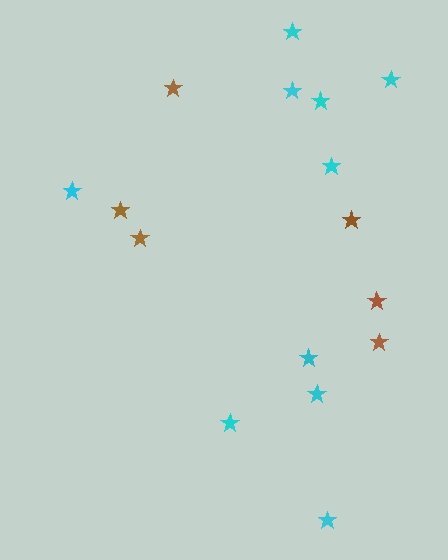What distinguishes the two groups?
There are 2 groups: one group of brown stars (6) and one group of cyan stars (10).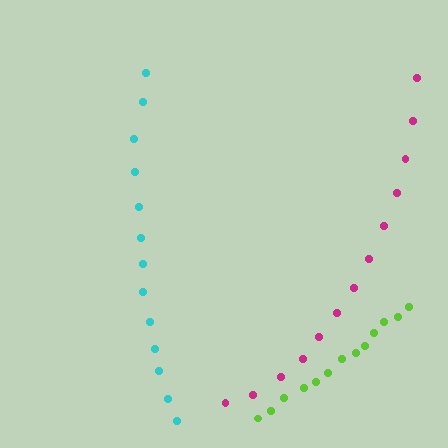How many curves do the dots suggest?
There are 3 distinct paths.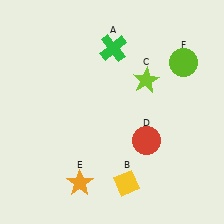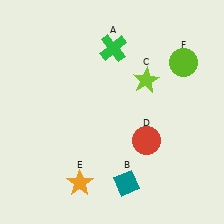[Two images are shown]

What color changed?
The diamond (B) changed from yellow in Image 1 to teal in Image 2.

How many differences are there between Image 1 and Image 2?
There is 1 difference between the two images.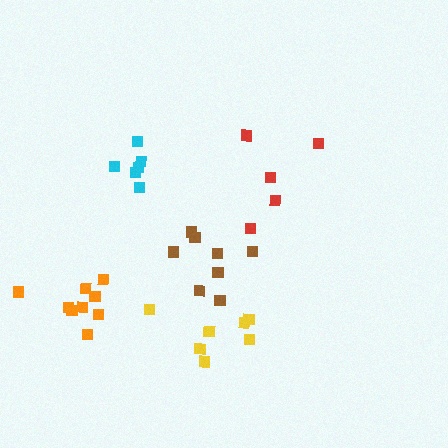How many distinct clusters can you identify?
There are 5 distinct clusters.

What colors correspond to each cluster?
The clusters are colored: orange, brown, red, yellow, cyan.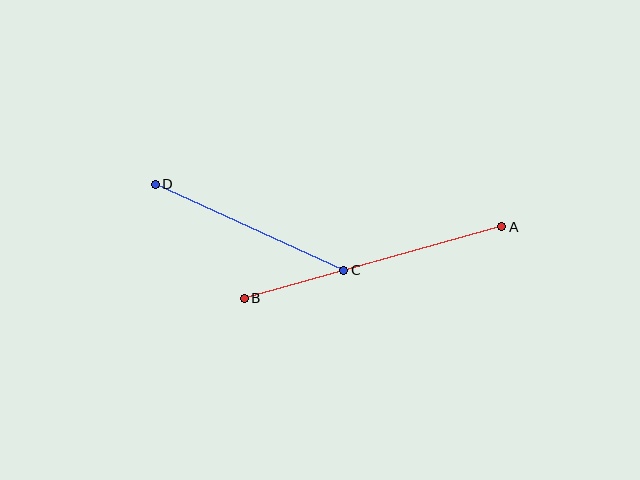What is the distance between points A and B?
The distance is approximately 267 pixels.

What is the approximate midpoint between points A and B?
The midpoint is at approximately (373, 262) pixels.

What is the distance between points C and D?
The distance is approximately 207 pixels.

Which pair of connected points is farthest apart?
Points A and B are farthest apart.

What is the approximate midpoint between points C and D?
The midpoint is at approximately (250, 227) pixels.